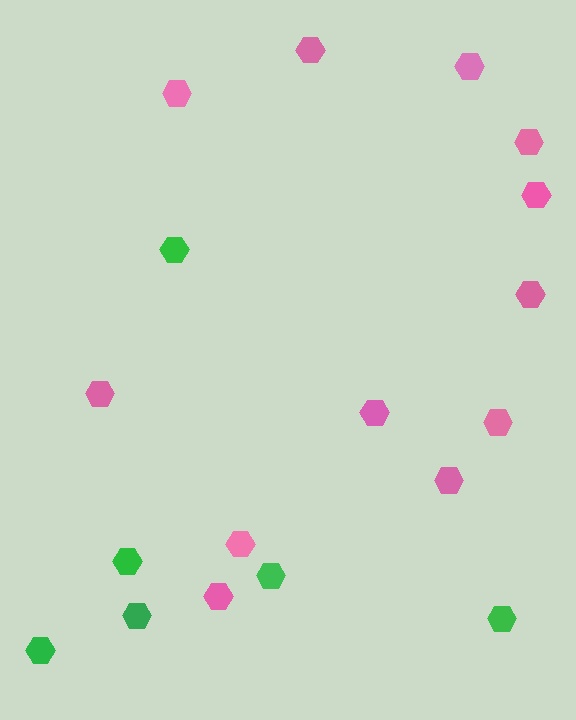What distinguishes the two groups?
There are 2 groups: one group of green hexagons (6) and one group of pink hexagons (12).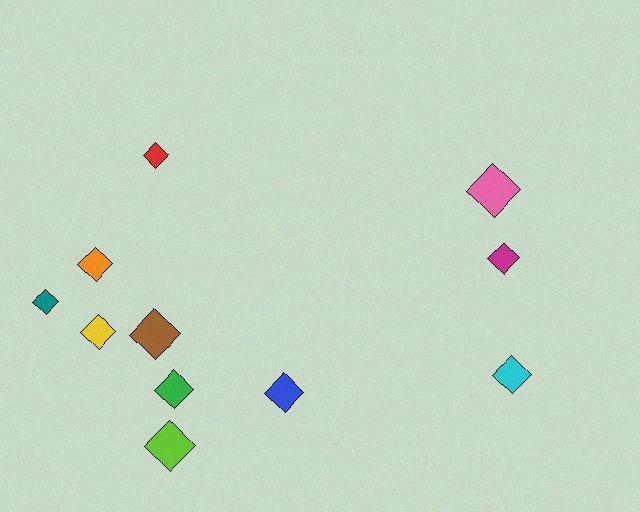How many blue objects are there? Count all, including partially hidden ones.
There is 1 blue object.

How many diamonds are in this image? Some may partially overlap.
There are 11 diamonds.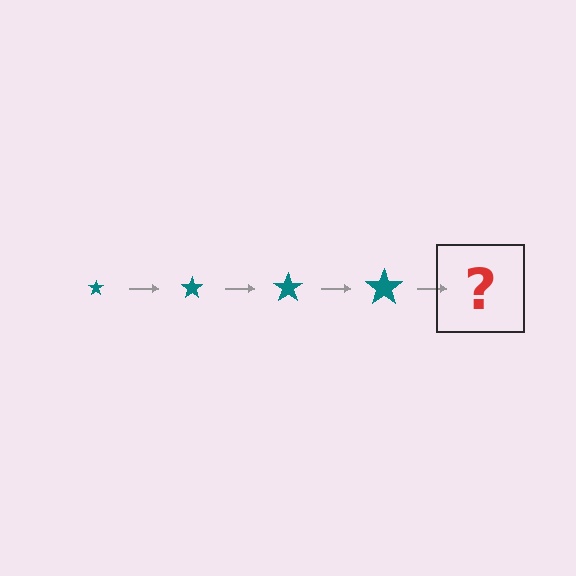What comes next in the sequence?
The next element should be a teal star, larger than the previous one.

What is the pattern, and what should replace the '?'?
The pattern is that the star gets progressively larger each step. The '?' should be a teal star, larger than the previous one.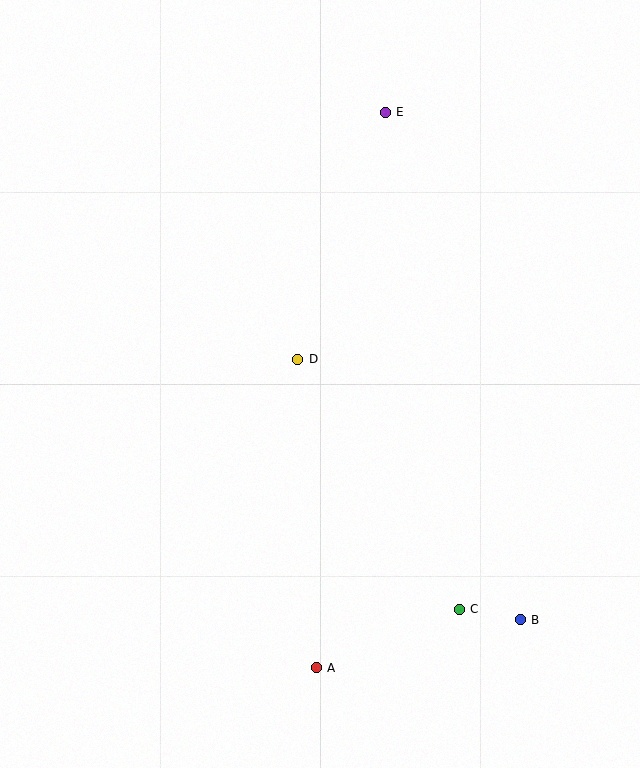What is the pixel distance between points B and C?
The distance between B and C is 62 pixels.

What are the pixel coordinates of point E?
Point E is at (385, 112).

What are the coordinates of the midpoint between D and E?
The midpoint between D and E is at (341, 236).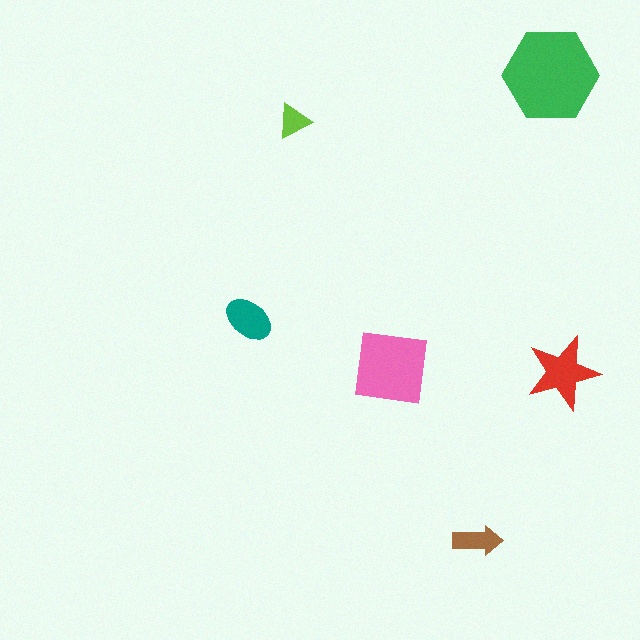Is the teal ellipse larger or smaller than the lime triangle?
Larger.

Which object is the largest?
The green hexagon.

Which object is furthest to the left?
The teal ellipse is leftmost.